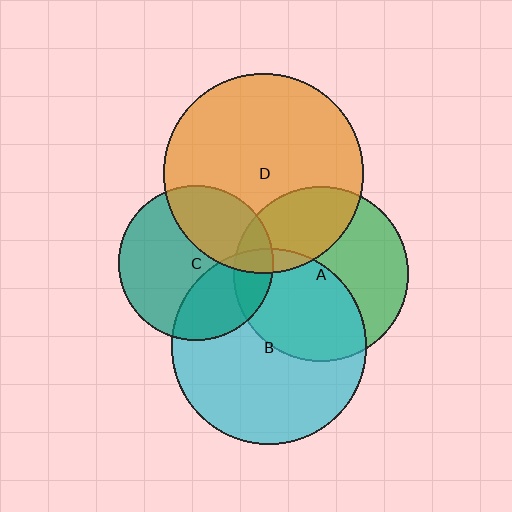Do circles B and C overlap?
Yes.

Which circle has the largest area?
Circle D (orange).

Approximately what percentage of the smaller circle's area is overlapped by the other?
Approximately 30%.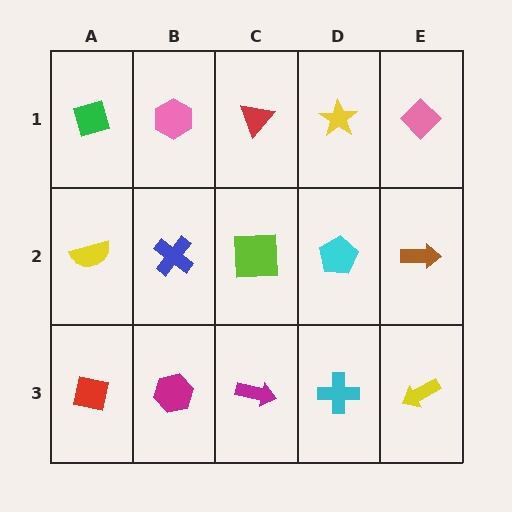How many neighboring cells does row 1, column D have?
3.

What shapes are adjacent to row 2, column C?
A red triangle (row 1, column C), a magenta arrow (row 3, column C), a blue cross (row 2, column B), a cyan pentagon (row 2, column D).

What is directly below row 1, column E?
A brown arrow.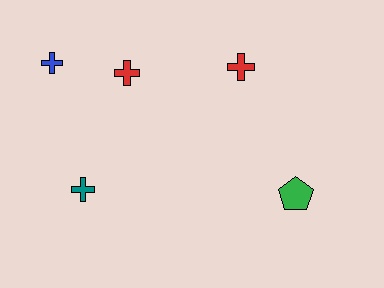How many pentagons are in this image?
There is 1 pentagon.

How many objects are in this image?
There are 5 objects.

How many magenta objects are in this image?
There are no magenta objects.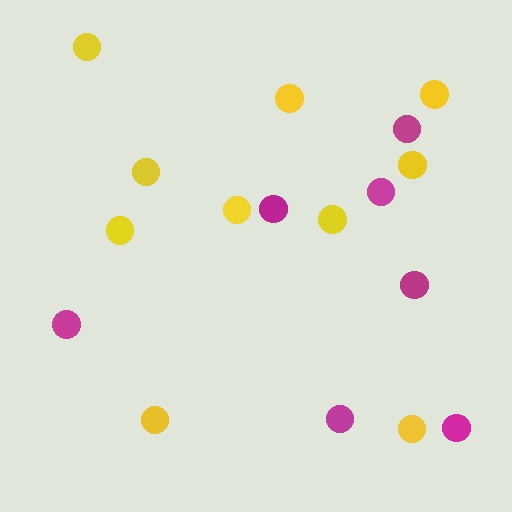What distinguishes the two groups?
There are 2 groups: one group of yellow circles (10) and one group of magenta circles (7).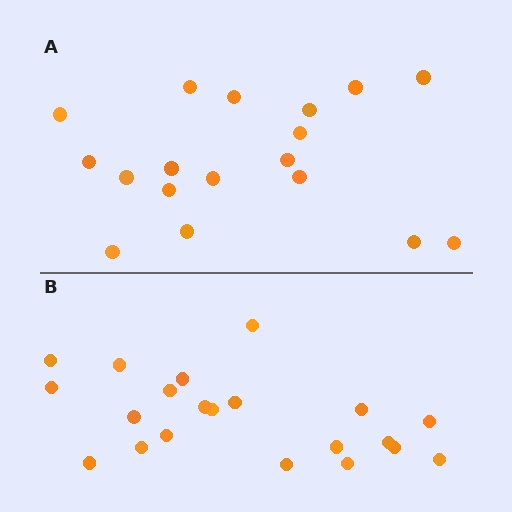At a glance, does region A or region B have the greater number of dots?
Region B (the bottom region) has more dots.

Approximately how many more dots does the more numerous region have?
Region B has just a few more — roughly 2 or 3 more dots than region A.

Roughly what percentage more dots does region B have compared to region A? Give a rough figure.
About 15% more.